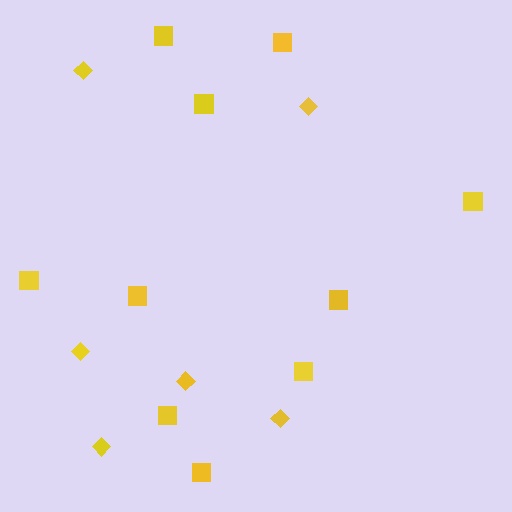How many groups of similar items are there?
There are 2 groups: one group of squares (10) and one group of diamonds (6).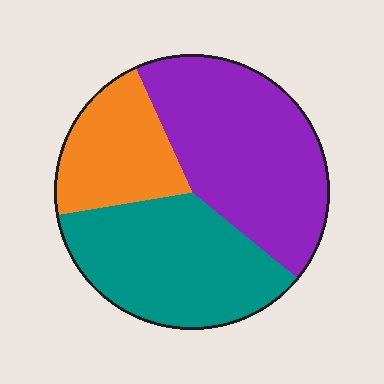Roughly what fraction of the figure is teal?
Teal covers about 35% of the figure.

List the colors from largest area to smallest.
From largest to smallest: purple, teal, orange.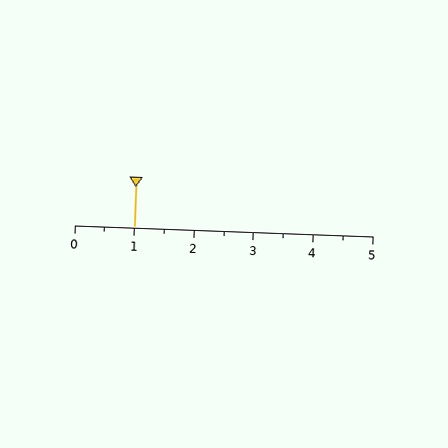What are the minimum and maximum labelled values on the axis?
The axis runs from 0 to 5.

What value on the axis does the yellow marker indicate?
The marker indicates approximately 1.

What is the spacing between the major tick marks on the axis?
The major ticks are spaced 1 apart.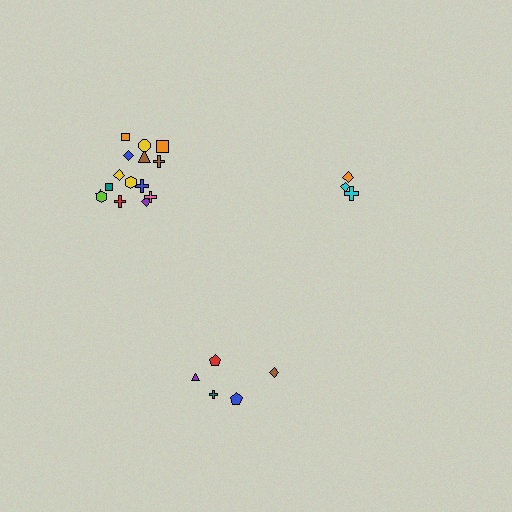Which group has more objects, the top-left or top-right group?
The top-left group.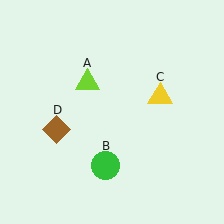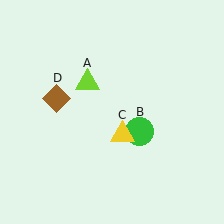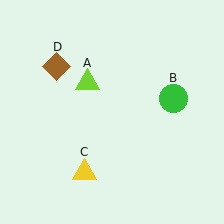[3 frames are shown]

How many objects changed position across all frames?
3 objects changed position: green circle (object B), yellow triangle (object C), brown diamond (object D).